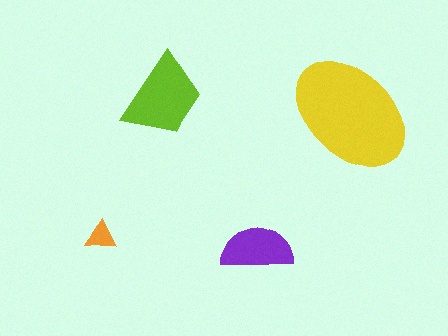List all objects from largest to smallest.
The yellow ellipse, the lime trapezoid, the purple semicircle, the orange triangle.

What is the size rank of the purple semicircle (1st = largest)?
3rd.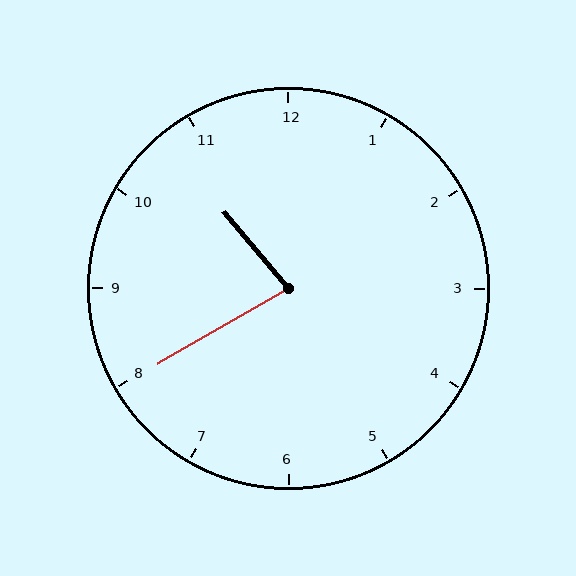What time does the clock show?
10:40.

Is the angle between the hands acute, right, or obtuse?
It is acute.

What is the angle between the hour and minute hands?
Approximately 80 degrees.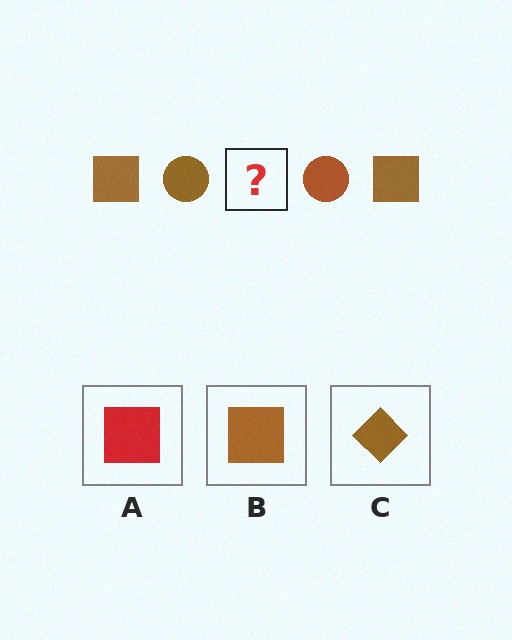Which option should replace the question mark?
Option B.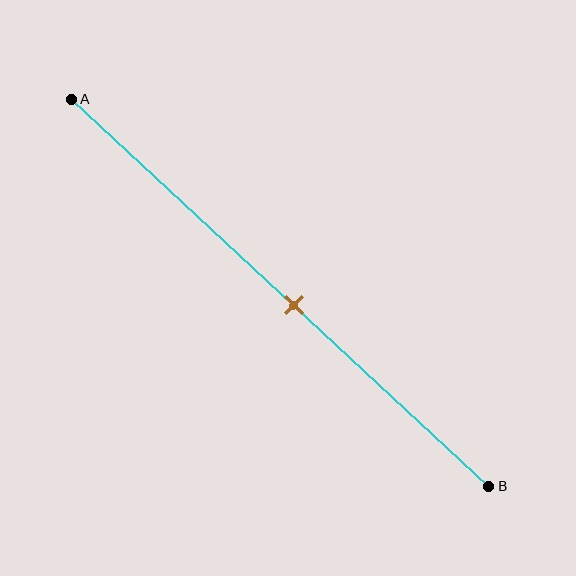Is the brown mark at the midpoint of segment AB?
No, the mark is at about 55% from A, not at the 50% midpoint.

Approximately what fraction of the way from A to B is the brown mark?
The brown mark is approximately 55% of the way from A to B.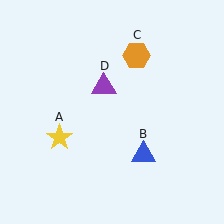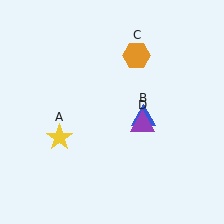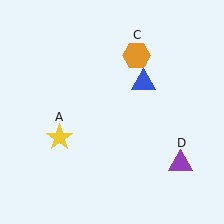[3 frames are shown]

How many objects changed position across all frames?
2 objects changed position: blue triangle (object B), purple triangle (object D).